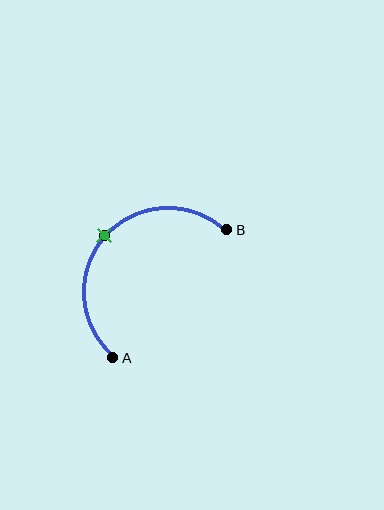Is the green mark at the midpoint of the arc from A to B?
Yes. The green mark lies on the arc at equal arc-length from both A and B — it is the arc midpoint.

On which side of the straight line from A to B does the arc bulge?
The arc bulges above and to the left of the straight line connecting A and B.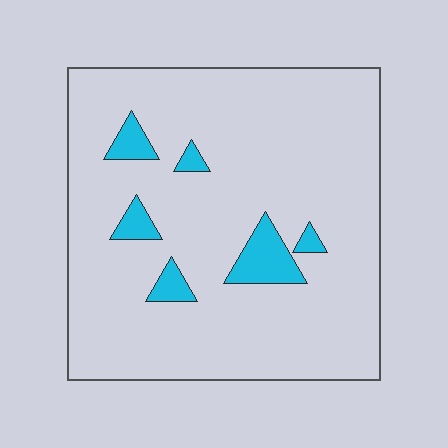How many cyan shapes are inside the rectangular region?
6.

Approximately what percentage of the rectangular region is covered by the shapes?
Approximately 10%.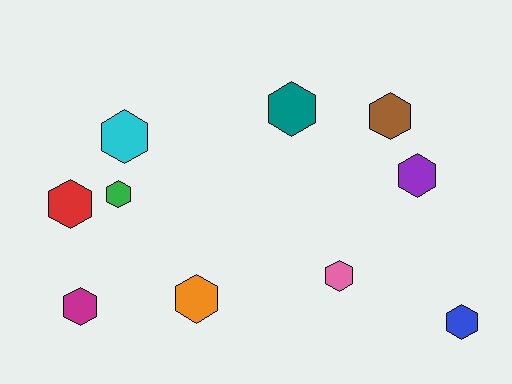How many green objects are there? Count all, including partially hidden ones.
There is 1 green object.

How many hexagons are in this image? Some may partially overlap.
There are 10 hexagons.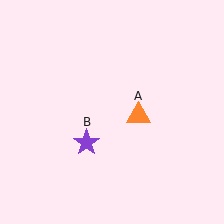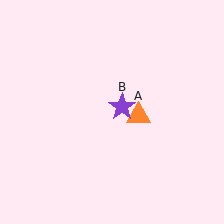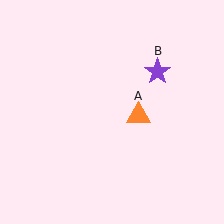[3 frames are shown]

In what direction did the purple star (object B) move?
The purple star (object B) moved up and to the right.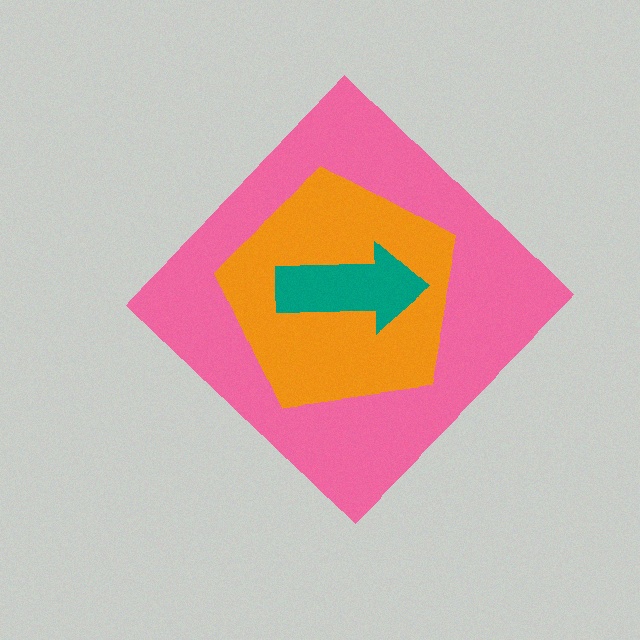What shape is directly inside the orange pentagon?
The teal arrow.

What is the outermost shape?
The pink diamond.